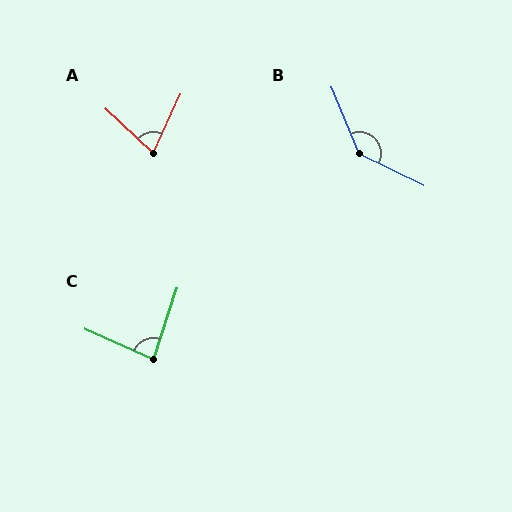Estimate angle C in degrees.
Approximately 85 degrees.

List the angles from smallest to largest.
A (72°), C (85°), B (138°).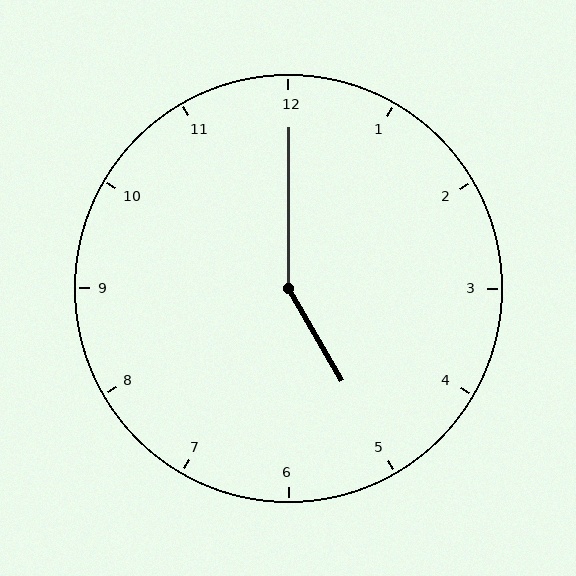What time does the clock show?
5:00.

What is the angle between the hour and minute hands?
Approximately 150 degrees.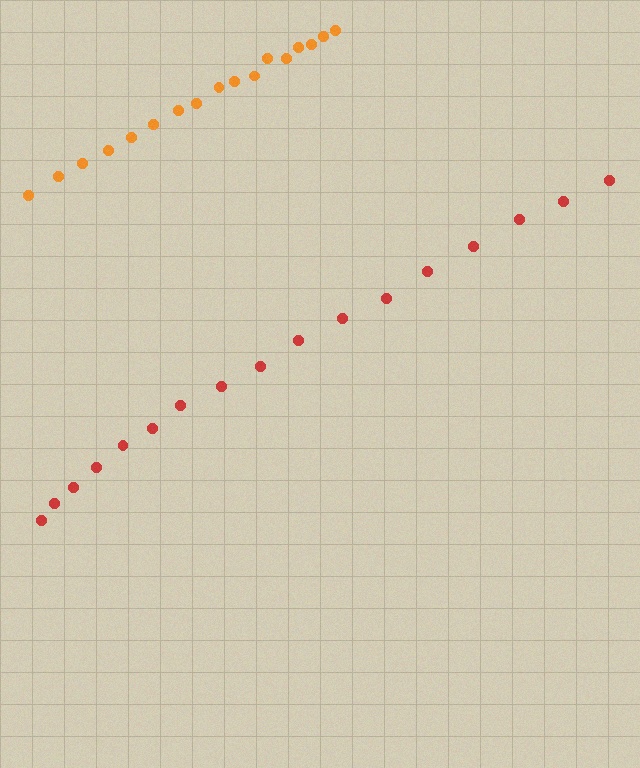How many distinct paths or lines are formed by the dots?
There are 2 distinct paths.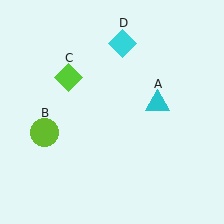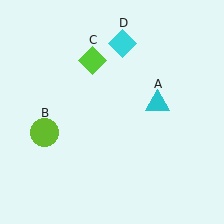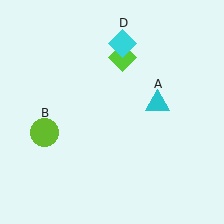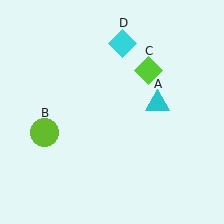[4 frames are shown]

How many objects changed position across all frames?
1 object changed position: lime diamond (object C).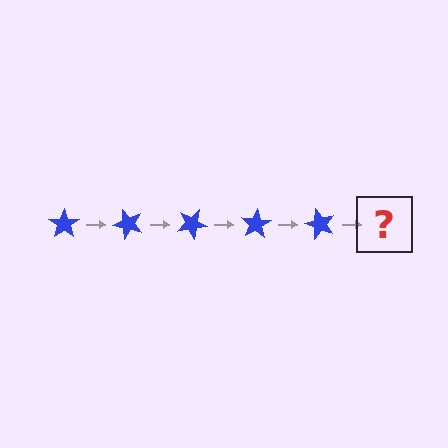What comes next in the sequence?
The next element should be a blue star rotated 250 degrees.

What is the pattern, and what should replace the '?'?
The pattern is that the star rotates 50 degrees each step. The '?' should be a blue star rotated 250 degrees.